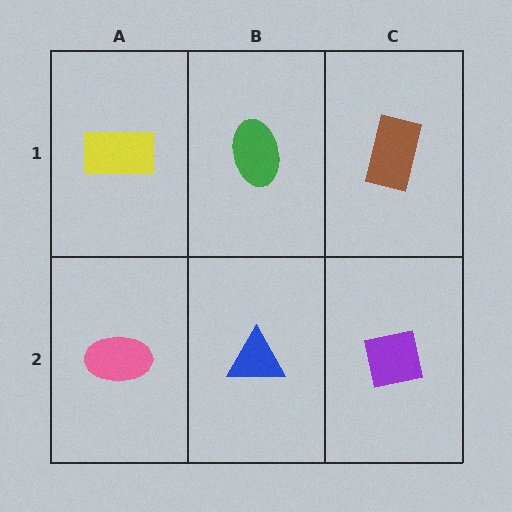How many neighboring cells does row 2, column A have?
2.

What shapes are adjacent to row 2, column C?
A brown rectangle (row 1, column C), a blue triangle (row 2, column B).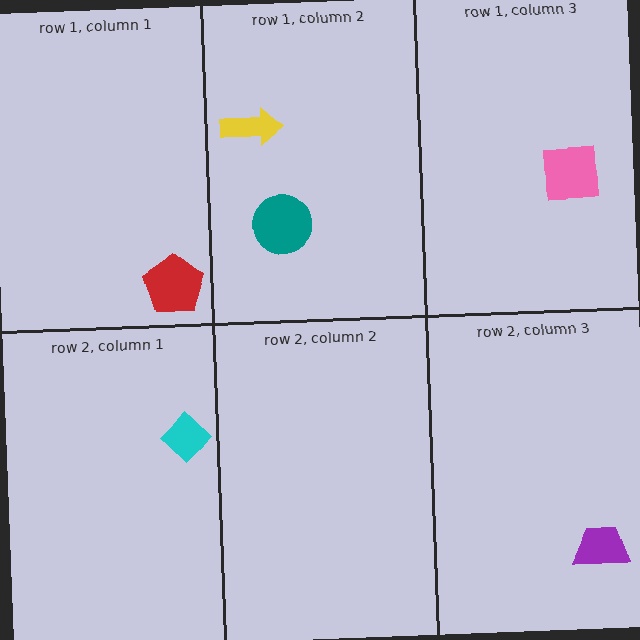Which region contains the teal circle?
The row 1, column 2 region.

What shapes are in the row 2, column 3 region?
The purple trapezoid.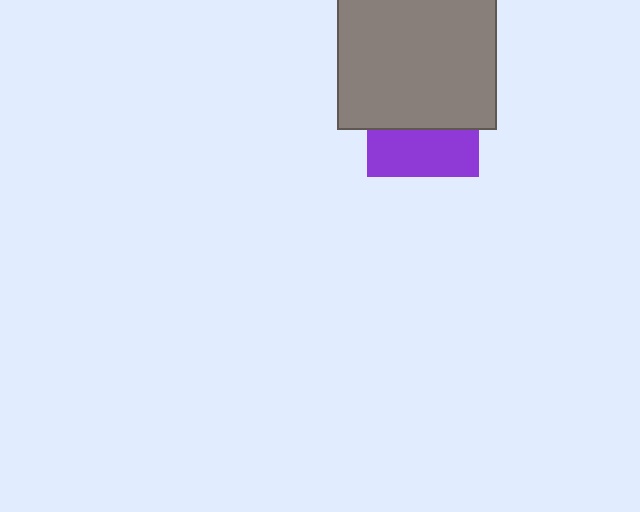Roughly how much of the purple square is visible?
A small part of it is visible (roughly 43%).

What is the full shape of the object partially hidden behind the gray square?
The partially hidden object is a purple square.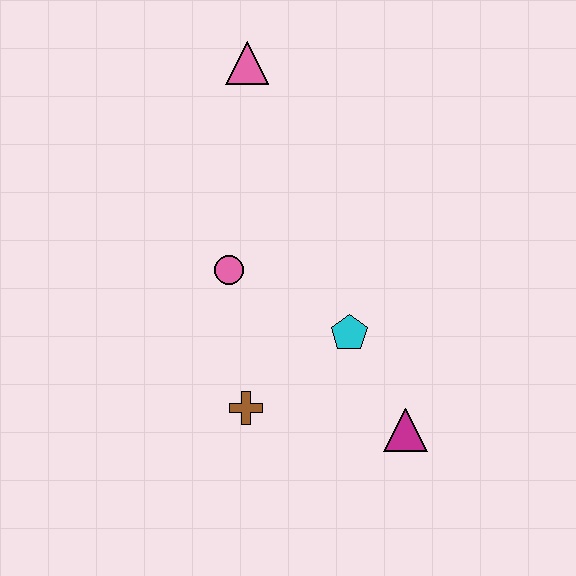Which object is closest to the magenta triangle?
The cyan pentagon is closest to the magenta triangle.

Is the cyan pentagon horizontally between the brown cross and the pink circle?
No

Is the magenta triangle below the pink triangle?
Yes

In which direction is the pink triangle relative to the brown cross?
The pink triangle is above the brown cross.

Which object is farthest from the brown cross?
The pink triangle is farthest from the brown cross.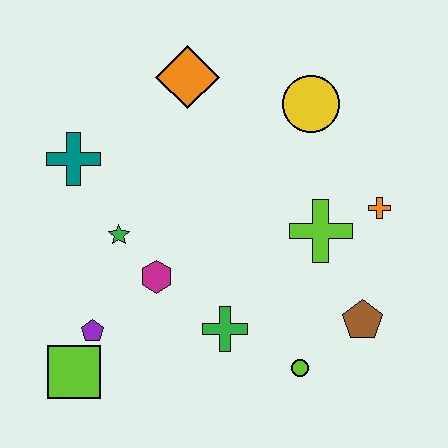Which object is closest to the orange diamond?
The yellow circle is closest to the orange diamond.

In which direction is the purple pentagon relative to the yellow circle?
The purple pentagon is below the yellow circle.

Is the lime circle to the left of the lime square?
No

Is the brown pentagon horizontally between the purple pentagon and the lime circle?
No